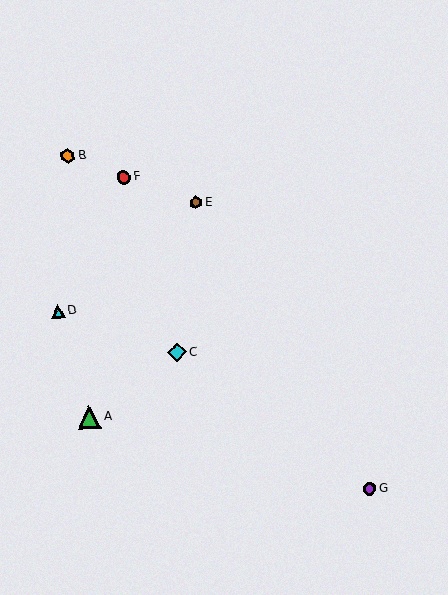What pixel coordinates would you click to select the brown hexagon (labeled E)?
Click at (196, 203) to select the brown hexagon E.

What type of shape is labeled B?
Shape B is an orange hexagon.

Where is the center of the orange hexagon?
The center of the orange hexagon is at (68, 156).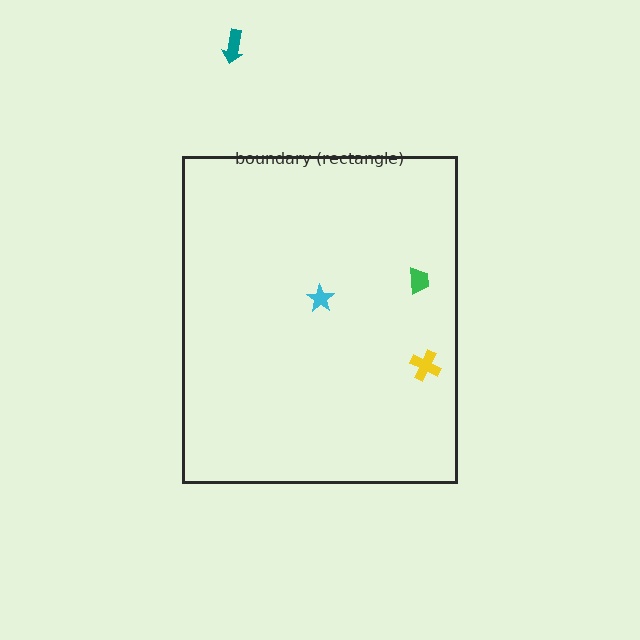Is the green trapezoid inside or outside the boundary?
Inside.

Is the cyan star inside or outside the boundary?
Inside.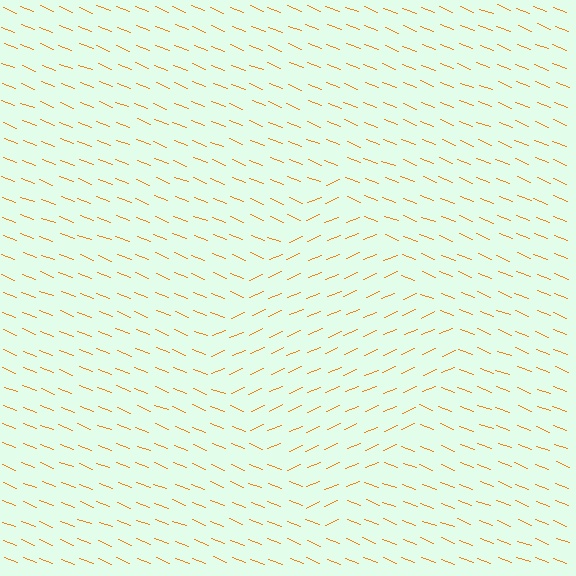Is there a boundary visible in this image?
Yes, there is a texture boundary formed by a change in line orientation.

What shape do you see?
I see a diamond.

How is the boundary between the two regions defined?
The boundary is defined purely by a change in line orientation (approximately 45 degrees difference). All lines are the same color and thickness.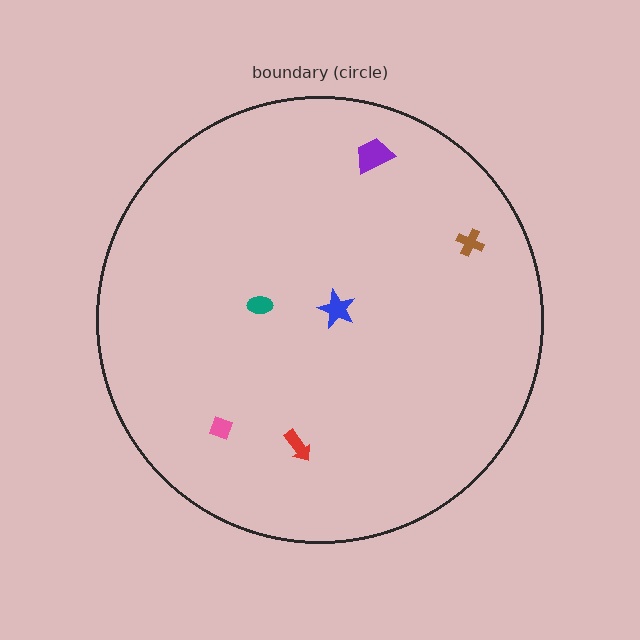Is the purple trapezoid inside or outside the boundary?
Inside.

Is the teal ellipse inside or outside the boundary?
Inside.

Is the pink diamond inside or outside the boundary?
Inside.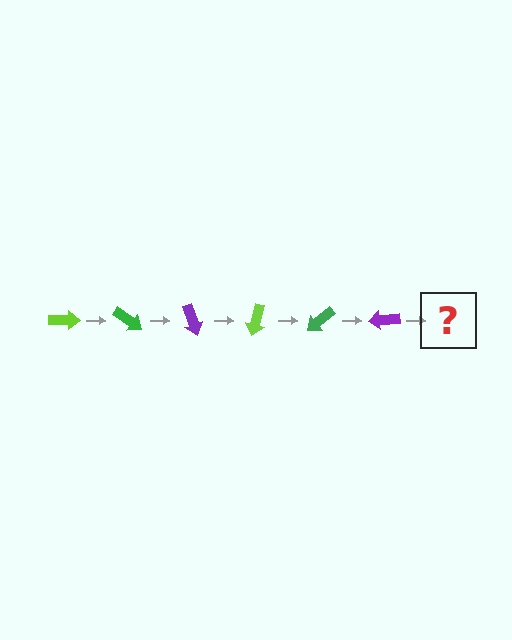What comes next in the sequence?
The next element should be a lime arrow, rotated 210 degrees from the start.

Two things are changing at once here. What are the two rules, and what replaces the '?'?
The two rules are that it rotates 35 degrees each step and the color cycles through lime, green, and purple. The '?' should be a lime arrow, rotated 210 degrees from the start.